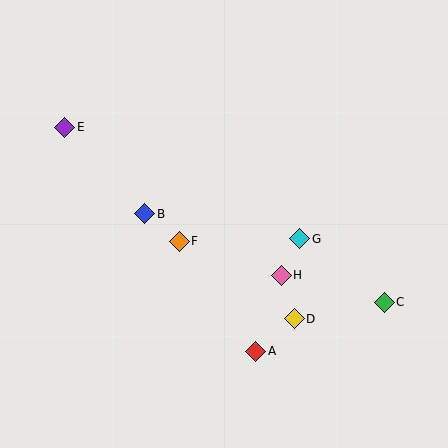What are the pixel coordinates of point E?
Point E is at (65, 127).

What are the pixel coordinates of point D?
Point D is at (294, 319).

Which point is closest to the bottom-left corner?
Point A is closest to the bottom-left corner.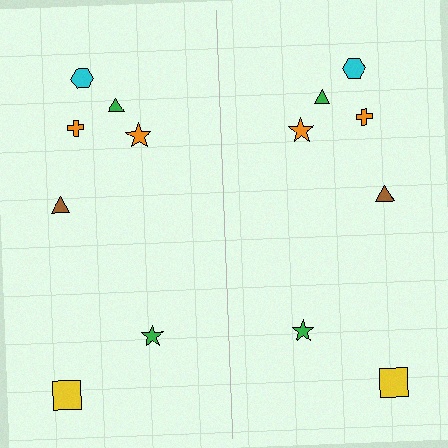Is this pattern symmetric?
Yes, this pattern has bilateral (reflection) symmetry.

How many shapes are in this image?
There are 14 shapes in this image.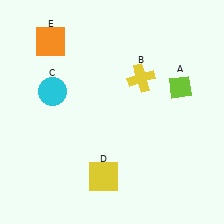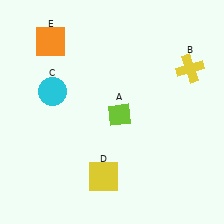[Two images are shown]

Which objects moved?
The objects that moved are: the lime diamond (A), the yellow cross (B).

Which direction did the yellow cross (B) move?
The yellow cross (B) moved right.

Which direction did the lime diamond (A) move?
The lime diamond (A) moved left.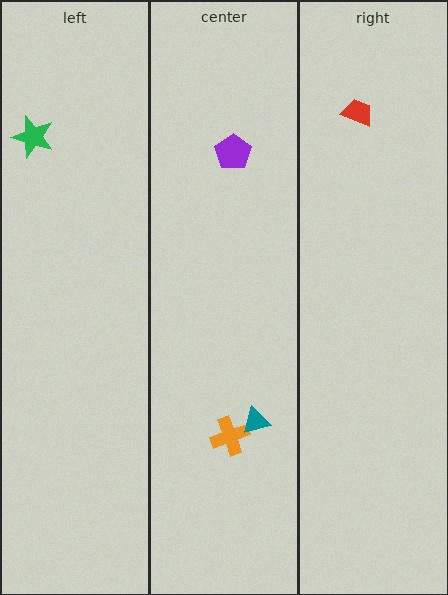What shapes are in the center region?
The purple pentagon, the orange cross, the teal triangle.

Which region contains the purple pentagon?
The center region.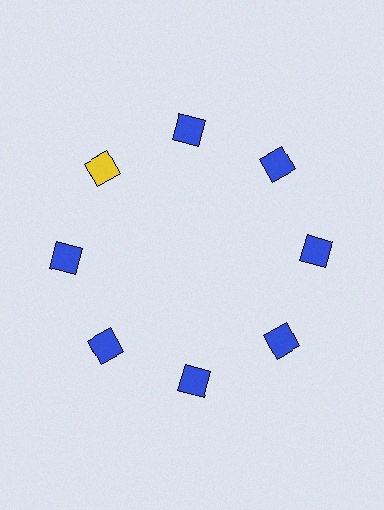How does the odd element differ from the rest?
It has a different color: yellow instead of blue.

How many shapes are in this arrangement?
There are 8 shapes arranged in a ring pattern.